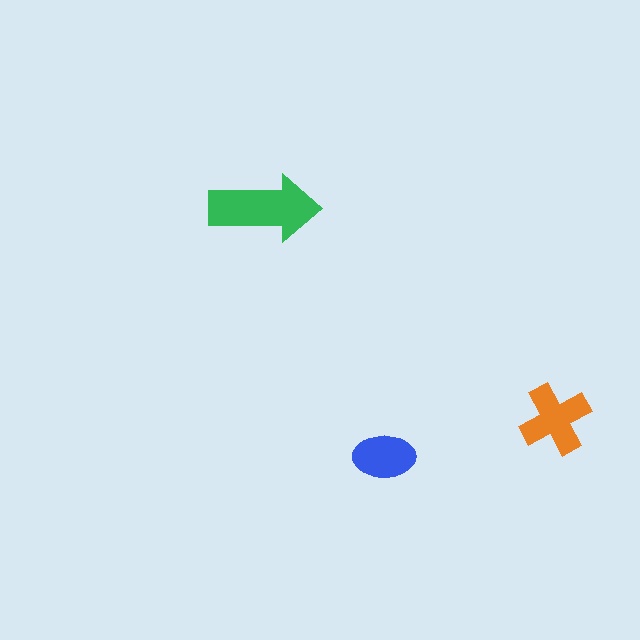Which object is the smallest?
The blue ellipse.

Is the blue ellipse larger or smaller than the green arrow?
Smaller.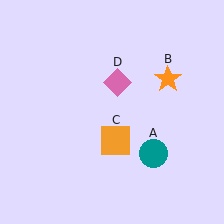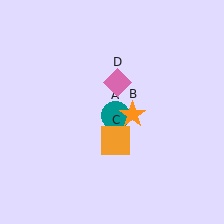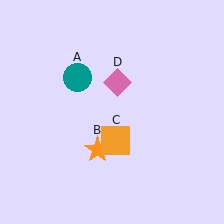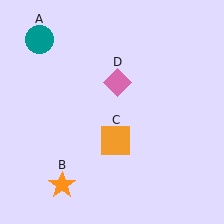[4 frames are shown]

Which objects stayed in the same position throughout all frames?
Orange square (object C) and pink diamond (object D) remained stationary.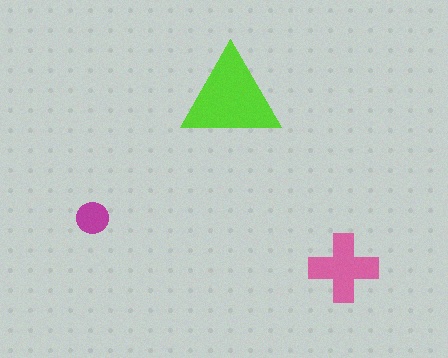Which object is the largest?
The lime triangle.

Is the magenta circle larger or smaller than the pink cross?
Smaller.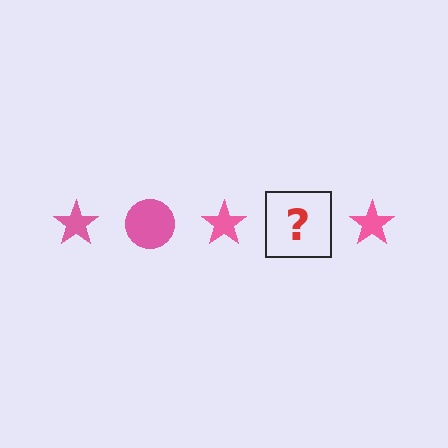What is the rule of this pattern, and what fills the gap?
The rule is that the pattern cycles through star, circle shapes in pink. The gap should be filled with a pink circle.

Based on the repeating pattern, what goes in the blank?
The blank should be a pink circle.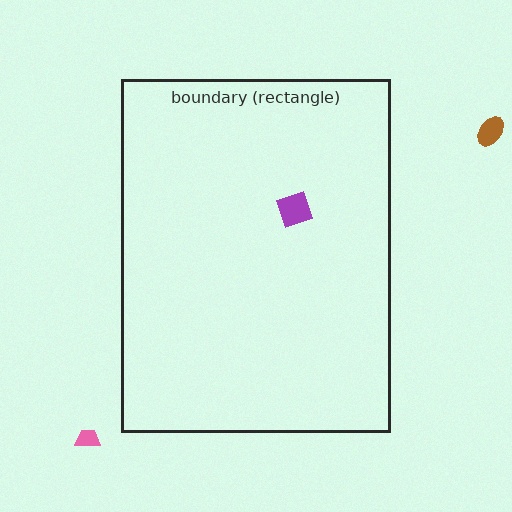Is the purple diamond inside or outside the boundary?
Inside.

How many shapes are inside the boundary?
1 inside, 2 outside.